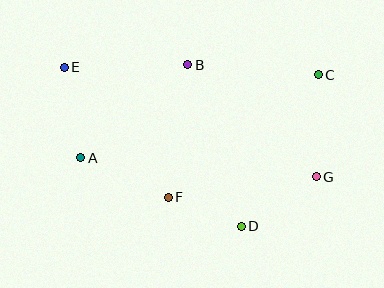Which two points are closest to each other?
Points D and F are closest to each other.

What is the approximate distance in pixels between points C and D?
The distance between C and D is approximately 170 pixels.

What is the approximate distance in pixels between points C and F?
The distance between C and F is approximately 194 pixels.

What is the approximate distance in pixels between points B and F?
The distance between B and F is approximately 134 pixels.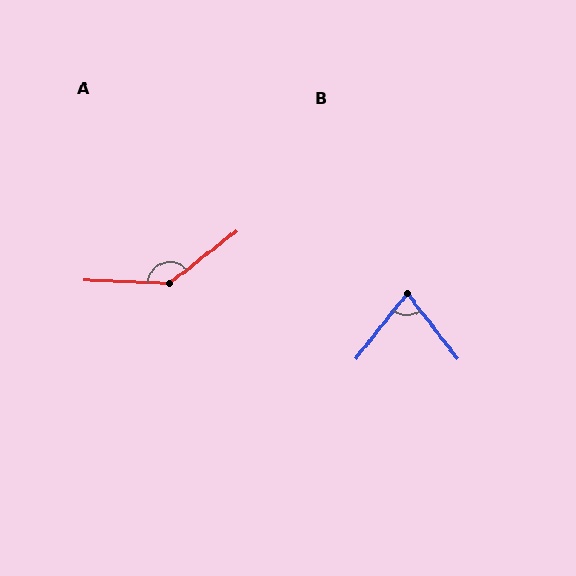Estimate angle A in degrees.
Approximately 140 degrees.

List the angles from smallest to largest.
B (76°), A (140°).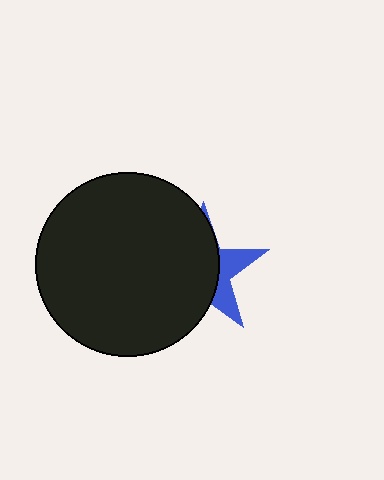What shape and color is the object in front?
The object in front is a black circle.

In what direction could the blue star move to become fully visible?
The blue star could move right. That would shift it out from behind the black circle entirely.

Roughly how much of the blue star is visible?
A small part of it is visible (roughly 31%).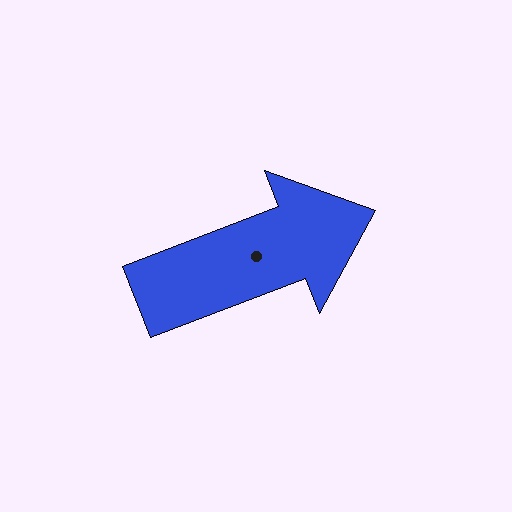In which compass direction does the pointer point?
East.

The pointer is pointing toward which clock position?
Roughly 2 o'clock.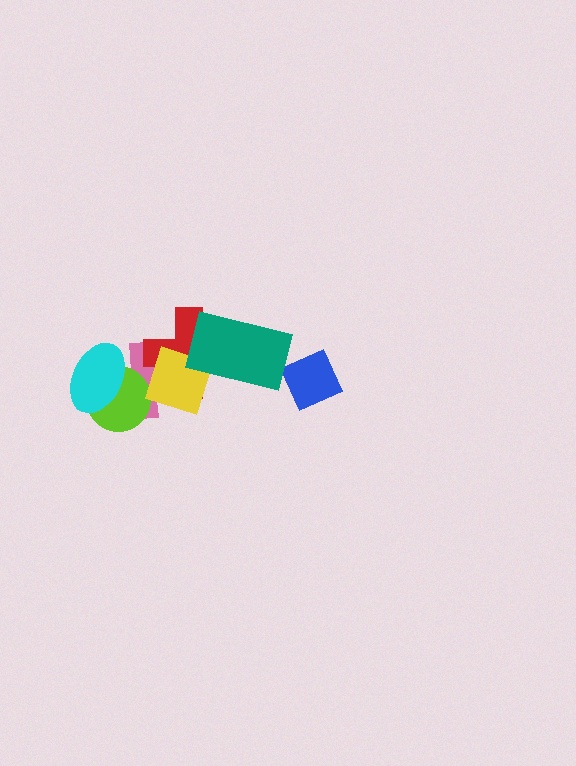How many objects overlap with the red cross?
3 objects overlap with the red cross.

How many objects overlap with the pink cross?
4 objects overlap with the pink cross.